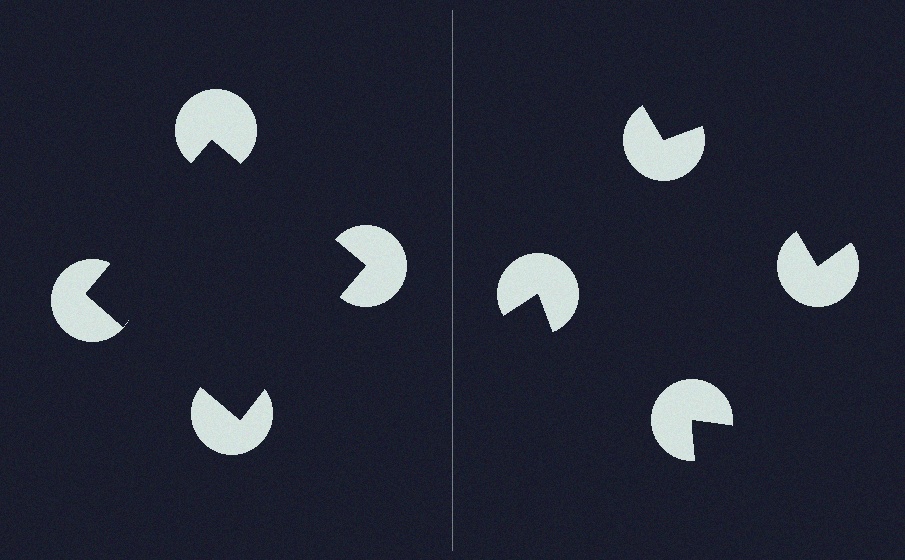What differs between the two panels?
The pac-man discs are positioned identically on both sides; only the wedge orientations differ. On the left they align to a square; on the right they are misaligned.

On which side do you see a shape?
An illusory square appears on the left side. On the right side the wedge cuts are rotated, so no coherent shape forms.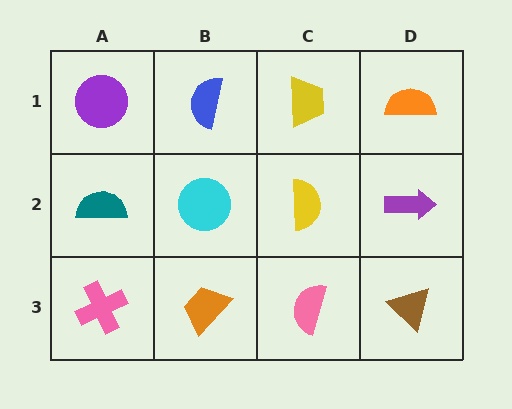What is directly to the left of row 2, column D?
A yellow semicircle.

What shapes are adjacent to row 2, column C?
A yellow trapezoid (row 1, column C), a pink semicircle (row 3, column C), a cyan circle (row 2, column B), a purple arrow (row 2, column D).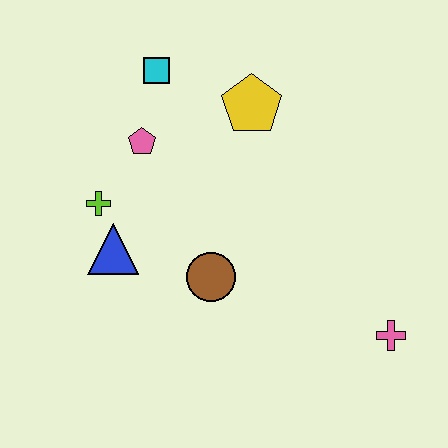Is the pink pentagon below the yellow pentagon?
Yes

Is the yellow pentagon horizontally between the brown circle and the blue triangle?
No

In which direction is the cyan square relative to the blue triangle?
The cyan square is above the blue triangle.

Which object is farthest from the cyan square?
The pink cross is farthest from the cyan square.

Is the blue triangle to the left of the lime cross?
No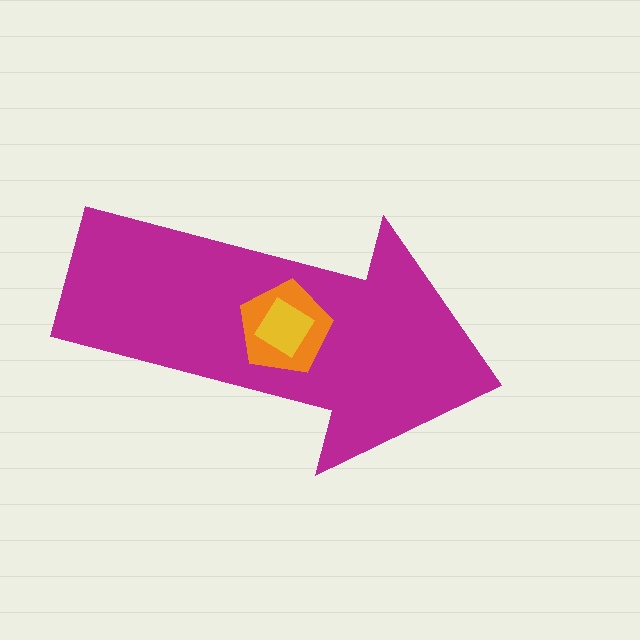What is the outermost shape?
The magenta arrow.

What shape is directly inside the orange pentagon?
The yellow diamond.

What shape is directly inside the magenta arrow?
The orange pentagon.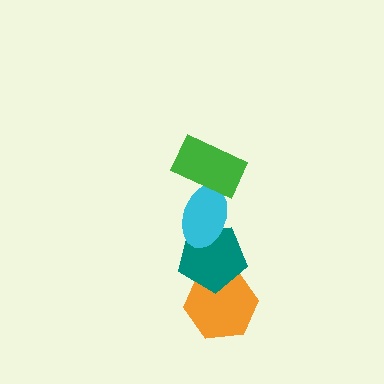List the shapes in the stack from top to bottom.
From top to bottom: the green rectangle, the cyan ellipse, the teal pentagon, the orange hexagon.